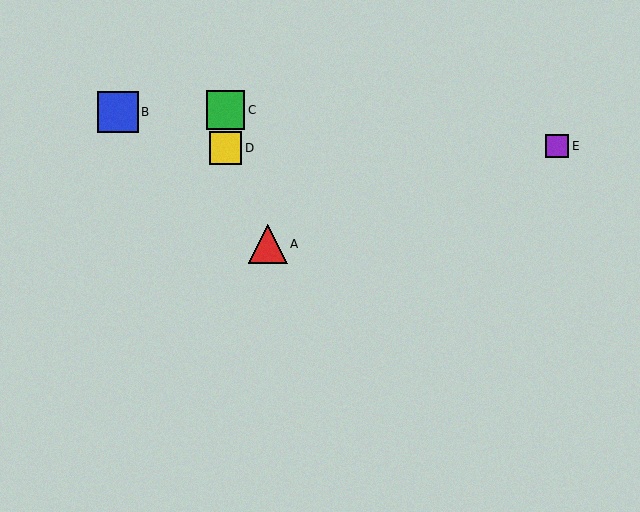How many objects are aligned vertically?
2 objects (C, D) are aligned vertically.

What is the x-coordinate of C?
Object C is at x≈226.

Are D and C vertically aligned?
Yes, both are at x≈226.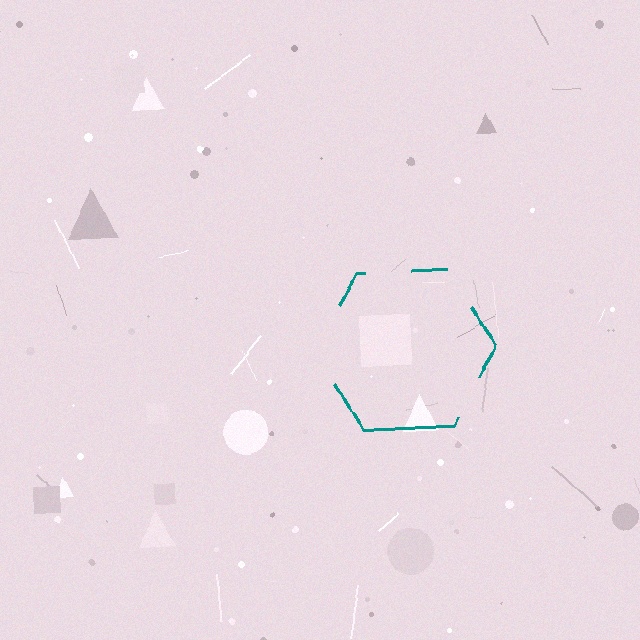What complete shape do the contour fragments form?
The contour fragments form a hexagon.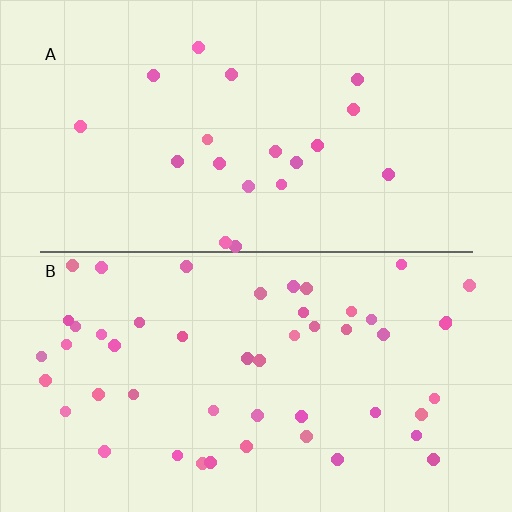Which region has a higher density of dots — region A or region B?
B (the bottom).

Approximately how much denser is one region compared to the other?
Approximately 2.6× — region B over region A.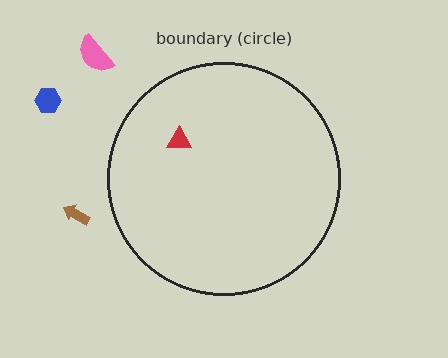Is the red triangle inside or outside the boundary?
Inside.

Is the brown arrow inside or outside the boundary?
Outside.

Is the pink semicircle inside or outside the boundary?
Outside.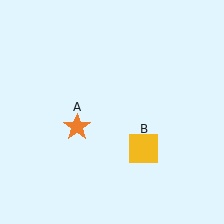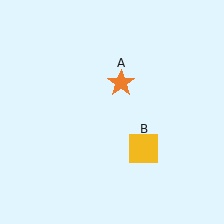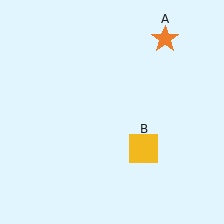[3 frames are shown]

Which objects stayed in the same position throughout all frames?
Yellow square (object B) remained stationary.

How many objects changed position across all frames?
1 object changed position: orange star (object A).